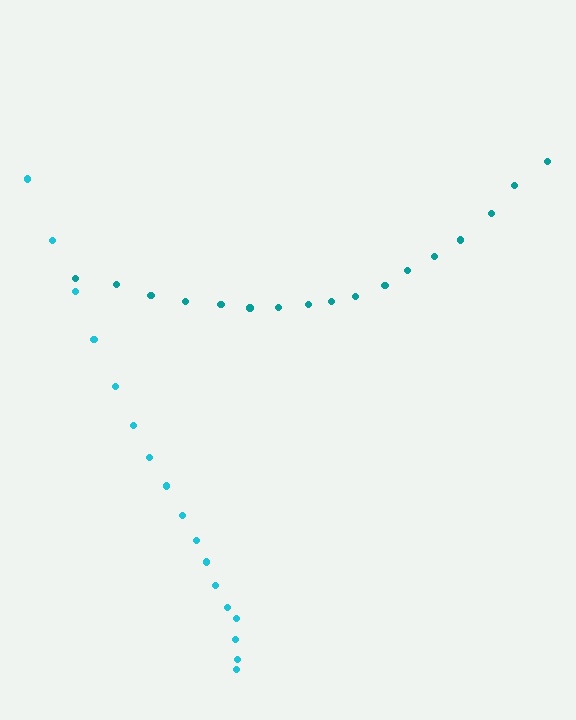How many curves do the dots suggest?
There are 2 distinct paths.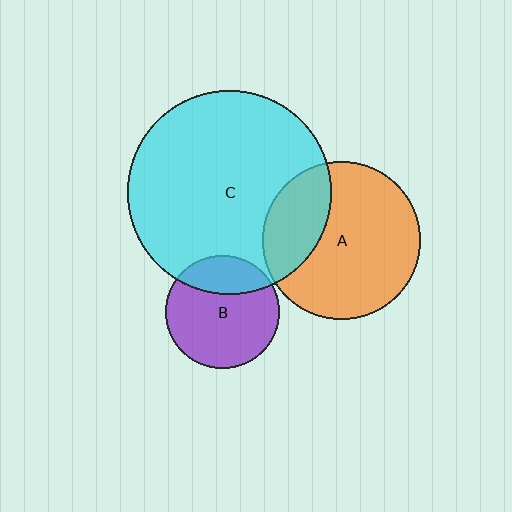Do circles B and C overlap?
Yes.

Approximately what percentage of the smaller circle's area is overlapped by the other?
Approximately 25%.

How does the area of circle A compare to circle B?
Approximately 1.9 times.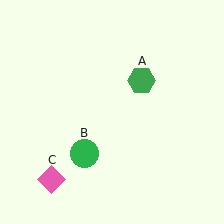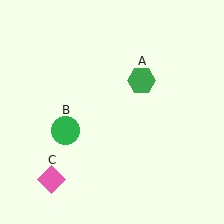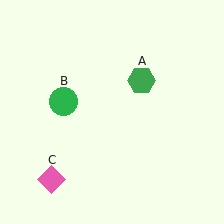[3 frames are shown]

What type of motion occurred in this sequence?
The green circle (object B) rotated clockwise around the center of the scene.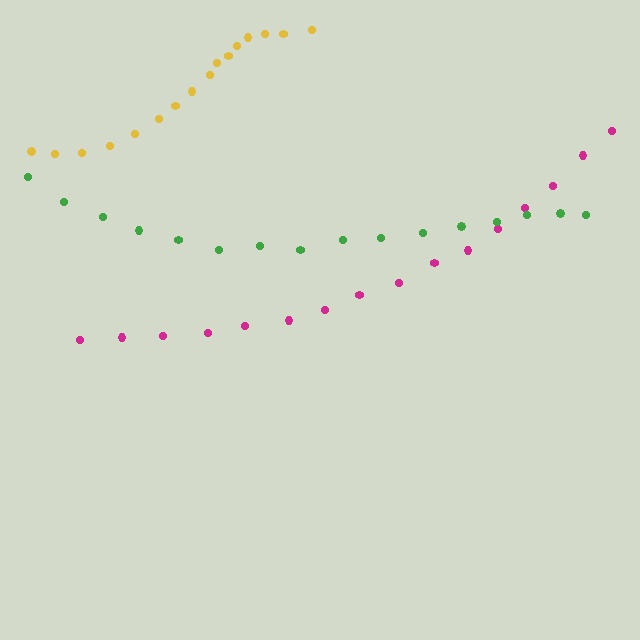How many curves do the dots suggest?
There are 3 distinct paths.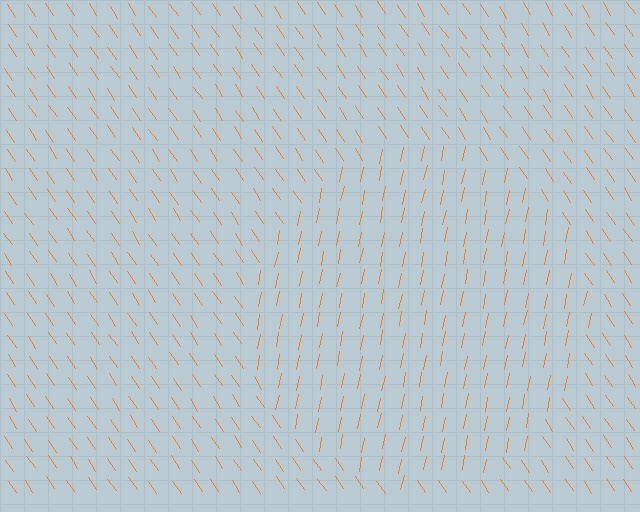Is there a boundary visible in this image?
Yes, there is a texture boundary formed by a change in line orientation.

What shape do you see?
I see a circle.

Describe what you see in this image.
The image is filled with small orange line segments. A circle region in the image has lines oriented differently from the surrounding lines, creating a visible texture boundary.